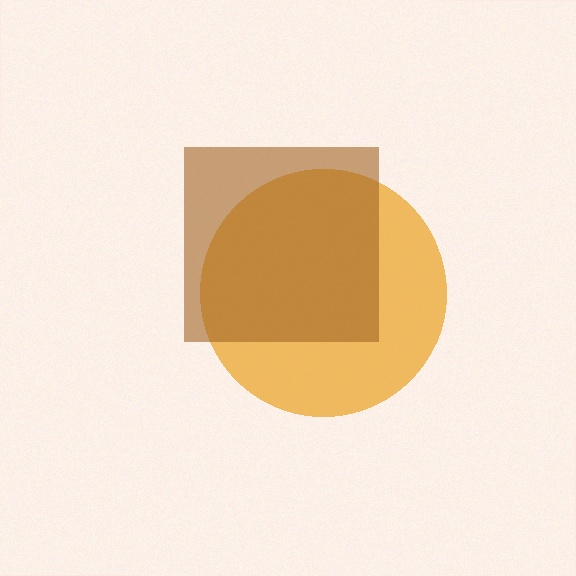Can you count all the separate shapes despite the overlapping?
Yes, there are 2 separate shapes.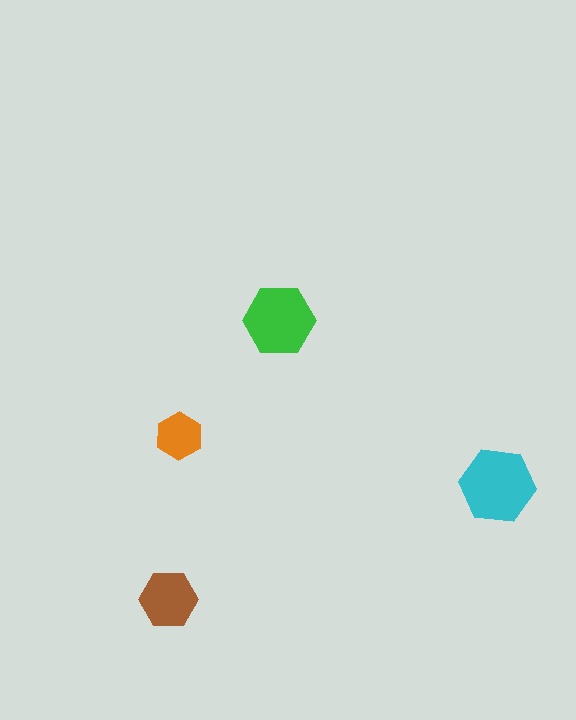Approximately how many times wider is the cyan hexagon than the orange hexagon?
About 1.5 times wider.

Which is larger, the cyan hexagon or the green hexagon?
The cyan one.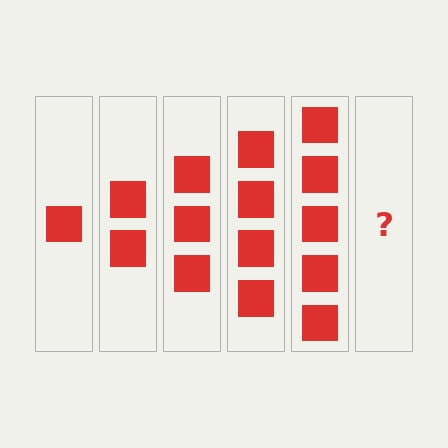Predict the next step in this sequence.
The next step is 6 squares.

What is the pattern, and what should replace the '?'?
The pattern is that each step adds one more square. The '?' should be 6 squares.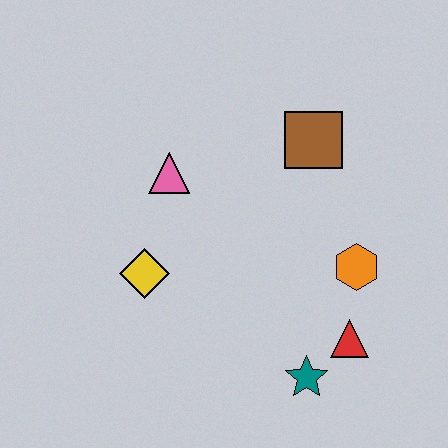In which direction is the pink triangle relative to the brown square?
The pink triangle is to the left of the brown square.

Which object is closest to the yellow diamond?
The pink triangle is closest to the yellow diamond.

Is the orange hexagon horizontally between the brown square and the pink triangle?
No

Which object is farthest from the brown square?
The teal star is farthest from the brown square.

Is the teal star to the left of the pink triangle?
No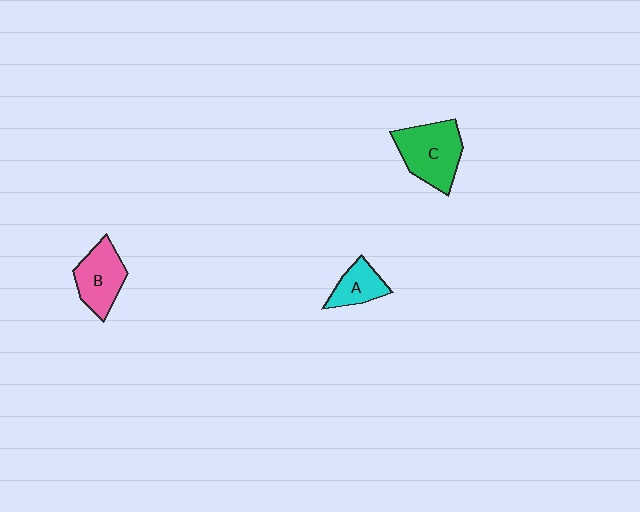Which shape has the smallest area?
Shape A (cyan).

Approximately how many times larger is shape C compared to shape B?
Approximately 1.3 times.